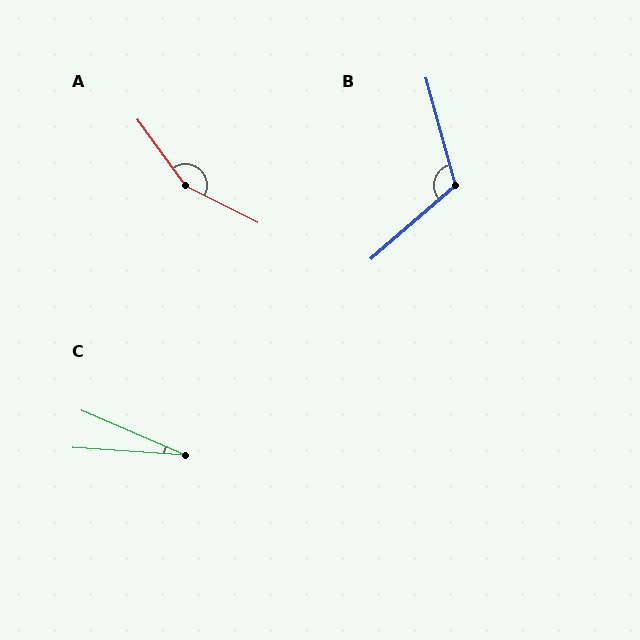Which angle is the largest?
A, at approximately 152 degrees.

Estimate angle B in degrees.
Approximately 116 degrees.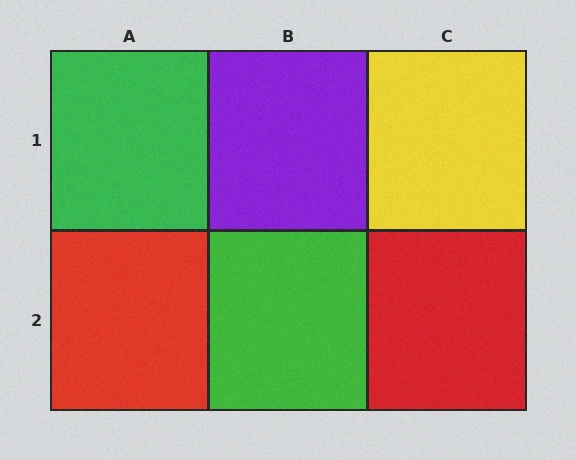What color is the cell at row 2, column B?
Green.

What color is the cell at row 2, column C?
Red.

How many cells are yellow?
1 cell is yellow.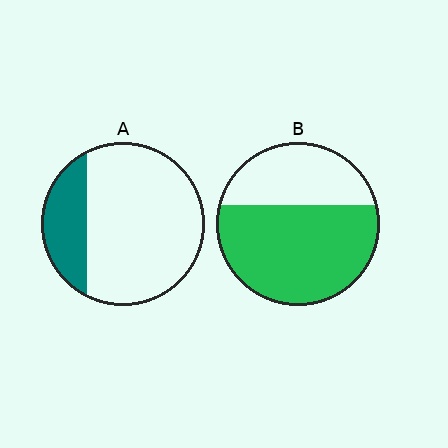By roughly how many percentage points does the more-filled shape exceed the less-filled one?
By roughly 40 percentage points (B over A).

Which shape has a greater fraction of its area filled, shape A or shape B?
Shape B.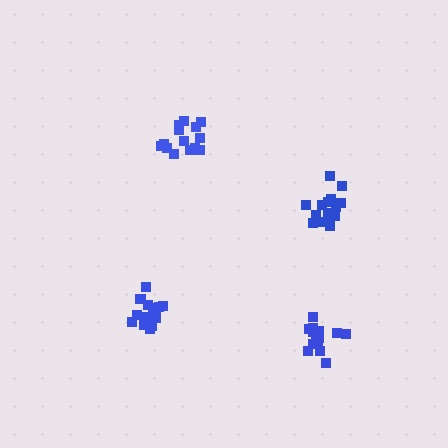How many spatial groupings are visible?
There are 4 spatial groupings.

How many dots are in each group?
Group 1: 14 dots, Group 2: 14 dots, Group 3: 17 dots, Group 4: 15 dots (60 total).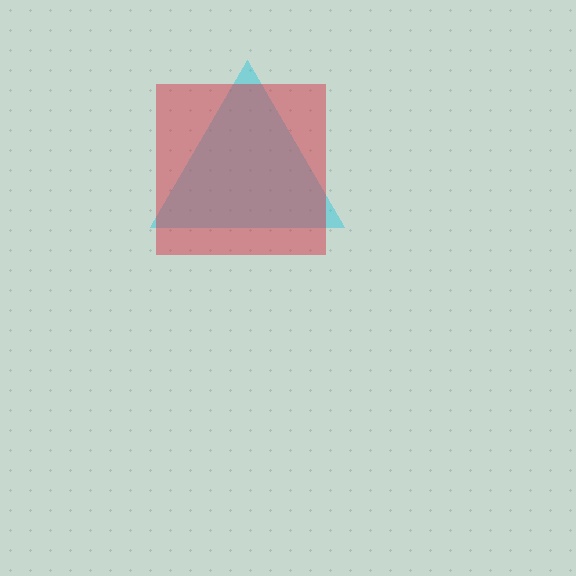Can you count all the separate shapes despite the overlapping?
Yes, there are 2 separate shapes.